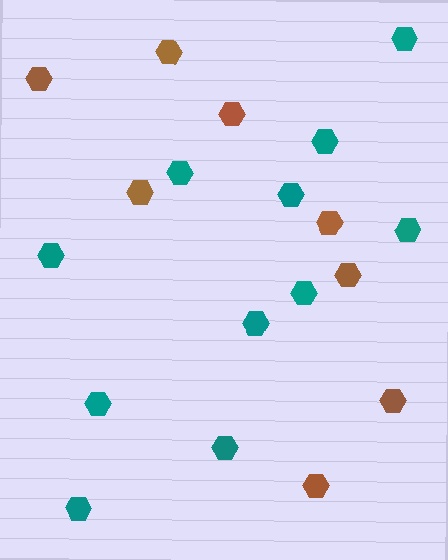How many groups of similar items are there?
There are 2 groups: one group of teal hexagons (11) and one group of brown hexagons (8).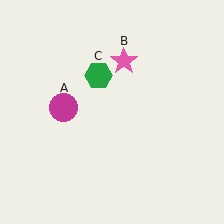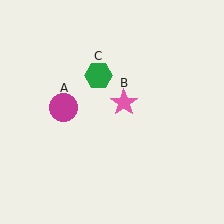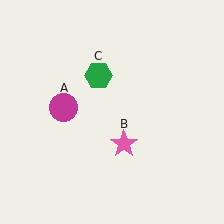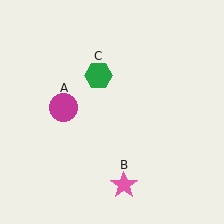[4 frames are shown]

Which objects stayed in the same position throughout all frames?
Magenta circle (object A) and green hexagon (object C) remained stationary.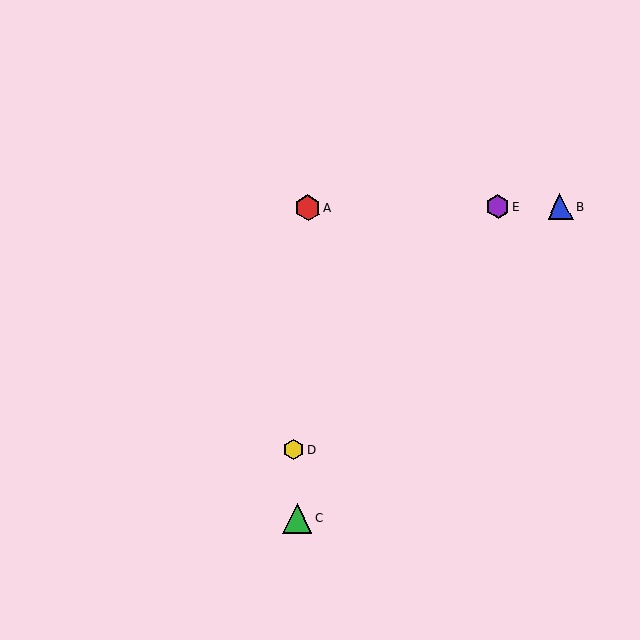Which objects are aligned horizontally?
Objects A, B, E are aligned horizontally.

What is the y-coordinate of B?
Object B is at y≈206.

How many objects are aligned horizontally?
3 objects (A, B, E) are aligned horizontally.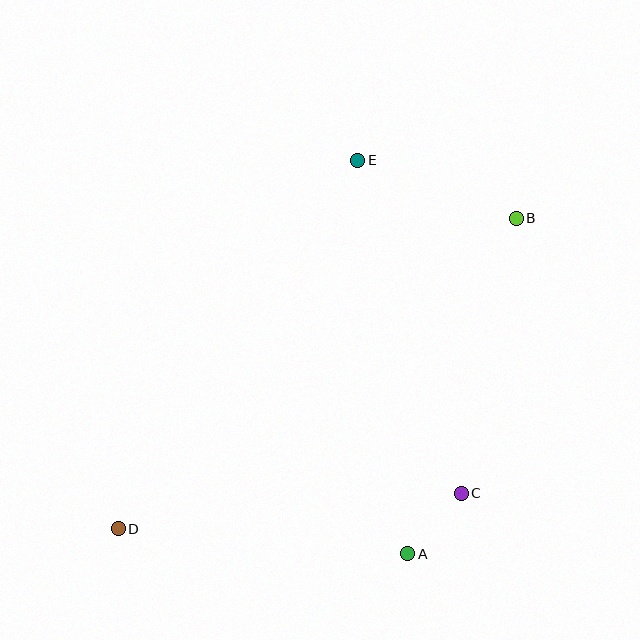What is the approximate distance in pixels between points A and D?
The distance between A and D is approximately 291 pixels.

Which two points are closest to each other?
Points A and C are closest to each other.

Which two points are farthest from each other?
Points B and D are farthest from each other.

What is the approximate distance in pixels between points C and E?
The distance between C and E is approximately 349 pixels.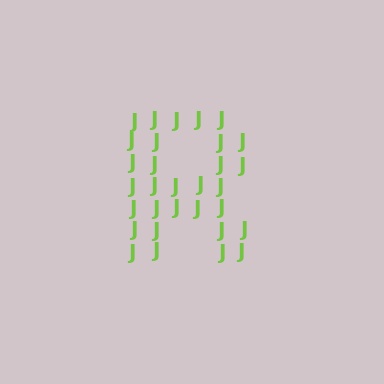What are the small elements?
The small elements are letter J's.